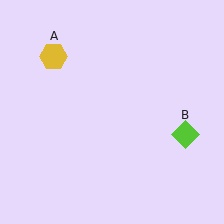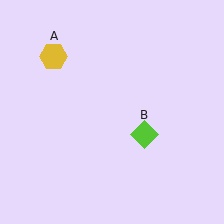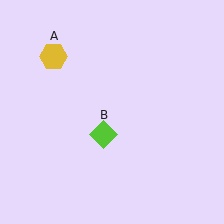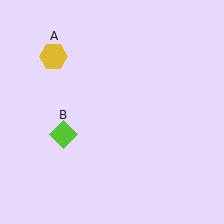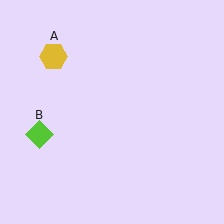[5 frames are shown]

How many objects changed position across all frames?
1 object changed position: lime diamond (object B).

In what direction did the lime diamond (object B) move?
The lime diamond (object B) moved left.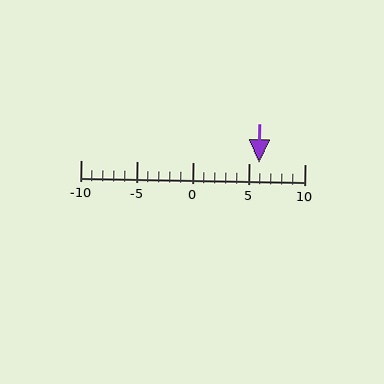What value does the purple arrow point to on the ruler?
The purple arrow points to approximately 6.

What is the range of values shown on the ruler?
The ruler shows values from -10 to 10.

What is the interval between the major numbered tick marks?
The major tick marks are spaced 5 units apart.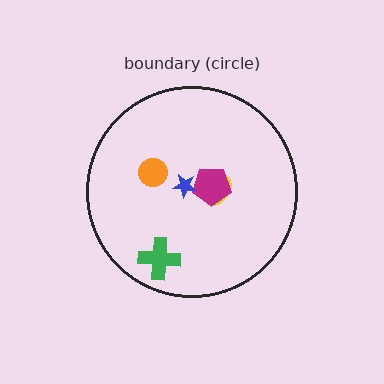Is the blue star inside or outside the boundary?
Inside.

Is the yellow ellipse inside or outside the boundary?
Inside.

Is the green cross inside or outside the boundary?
Inside.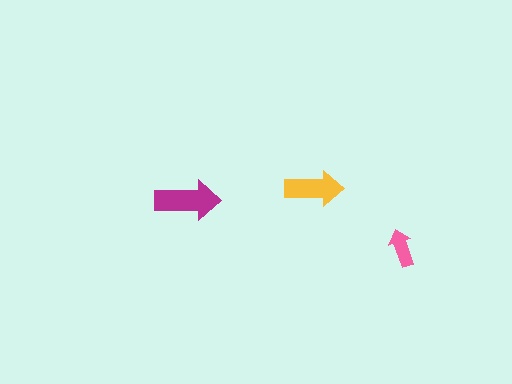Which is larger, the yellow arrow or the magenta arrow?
The magenta one.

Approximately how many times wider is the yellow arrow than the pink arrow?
About 1.5 times wider.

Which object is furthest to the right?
The pink arrow is rightmost.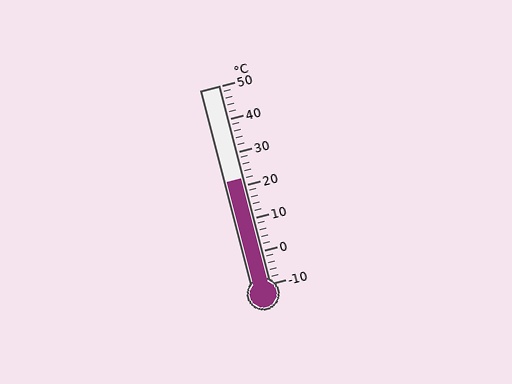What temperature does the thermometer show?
The thermometer shows approximately 22°C.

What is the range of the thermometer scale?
The thermometer scale ranges from -10°C to 50°C.